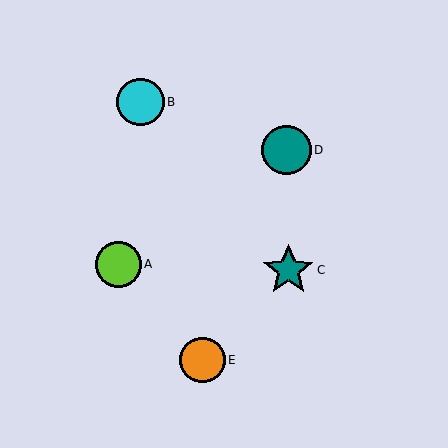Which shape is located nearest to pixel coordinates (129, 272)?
The lime circle (labeled A) at (118, 264) is nearest to that location.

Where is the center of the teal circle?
The center of the teal circle is at (286, 150).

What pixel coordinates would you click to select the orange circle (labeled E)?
Click at (202, 360) to select the orange circle E.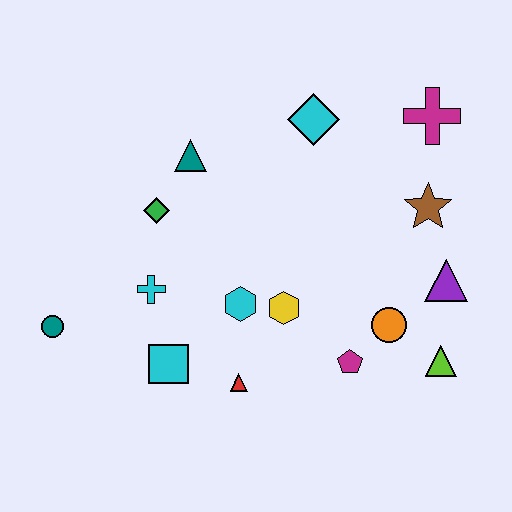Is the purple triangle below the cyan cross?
No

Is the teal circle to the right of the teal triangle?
No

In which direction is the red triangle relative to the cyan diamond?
The red triangle is below the cyan diamond.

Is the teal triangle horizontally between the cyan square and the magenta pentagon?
Yes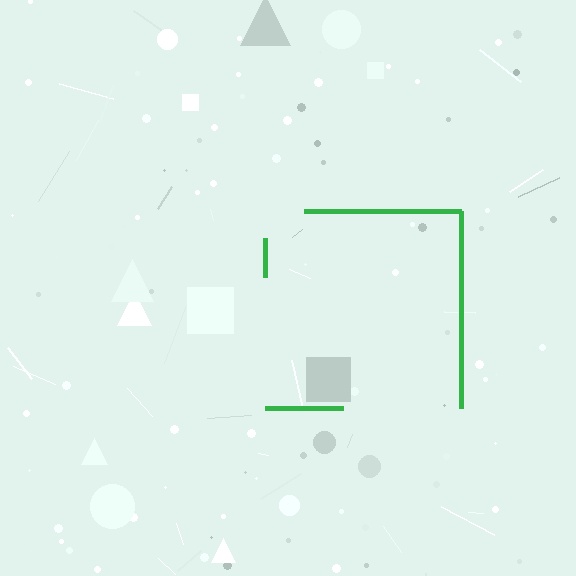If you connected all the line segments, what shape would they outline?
They would outline a square.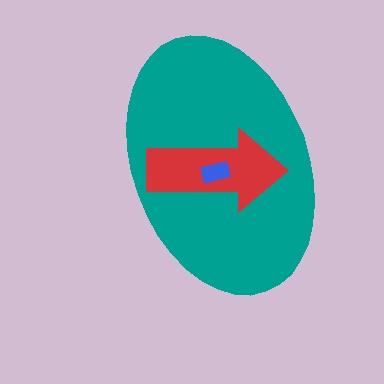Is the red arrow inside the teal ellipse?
Yes.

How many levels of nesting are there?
3.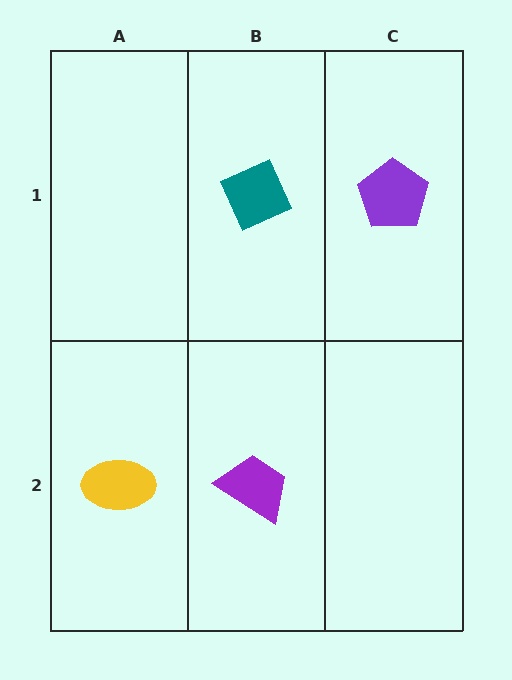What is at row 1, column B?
A teal diamond.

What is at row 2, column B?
A purple trapezoid.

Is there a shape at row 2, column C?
No, that cell is empty.